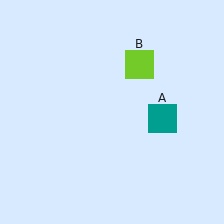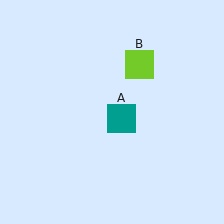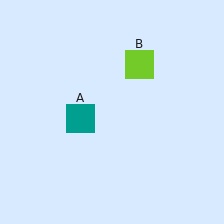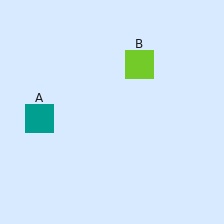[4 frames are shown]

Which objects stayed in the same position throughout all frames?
Lime square (object B) remained stationary.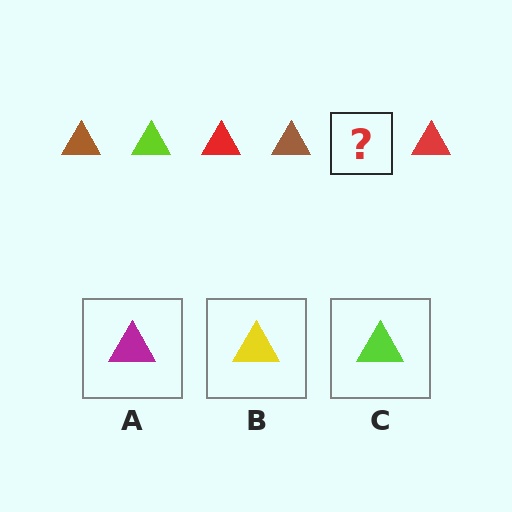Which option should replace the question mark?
Option C.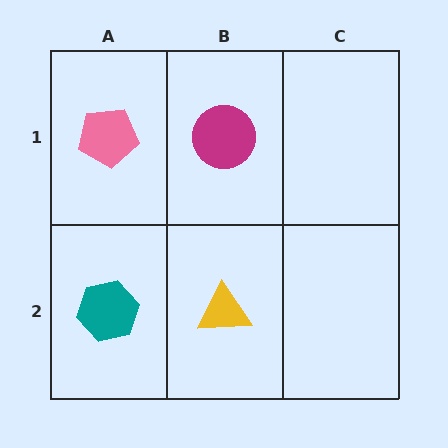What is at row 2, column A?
A teal hexagon.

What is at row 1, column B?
A magenta circle.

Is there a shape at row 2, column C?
No, that cell is empty.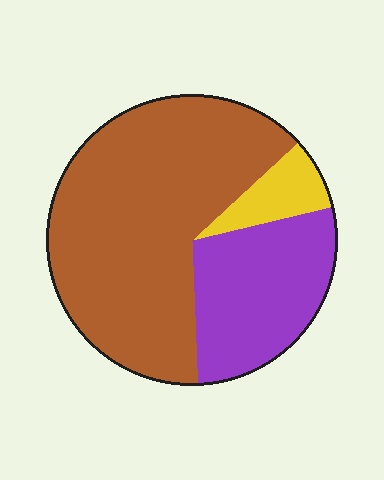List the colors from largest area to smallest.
From largest to smallest: brown, purple, yellow.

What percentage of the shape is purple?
Purple covers roughly 30% of the shape.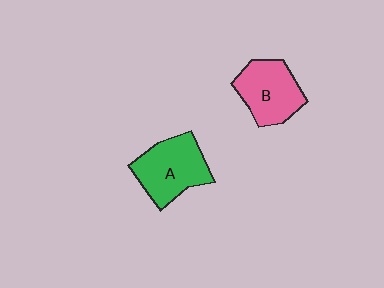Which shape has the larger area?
Shape A (green).